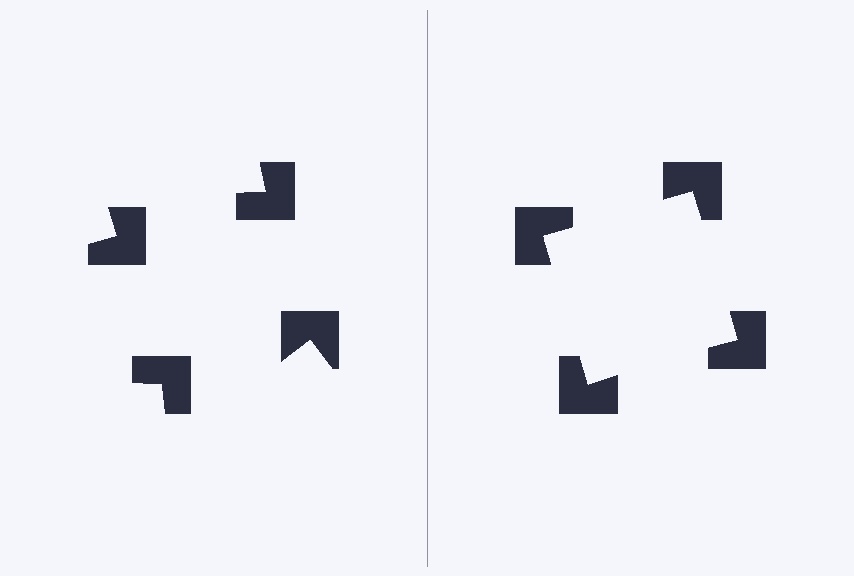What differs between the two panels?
The notched squares are positioned identically on both sides; only the wedge orientations differ. On the right they align to a square; on the left they are misaligned.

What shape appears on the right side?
An illusory square.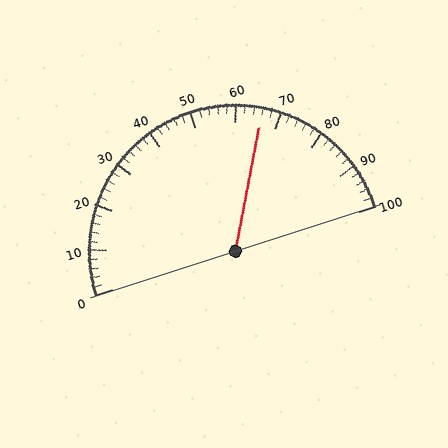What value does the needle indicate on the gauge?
The needle indicates approximately 66.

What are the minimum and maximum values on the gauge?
The gauge ranges from 0 to 100.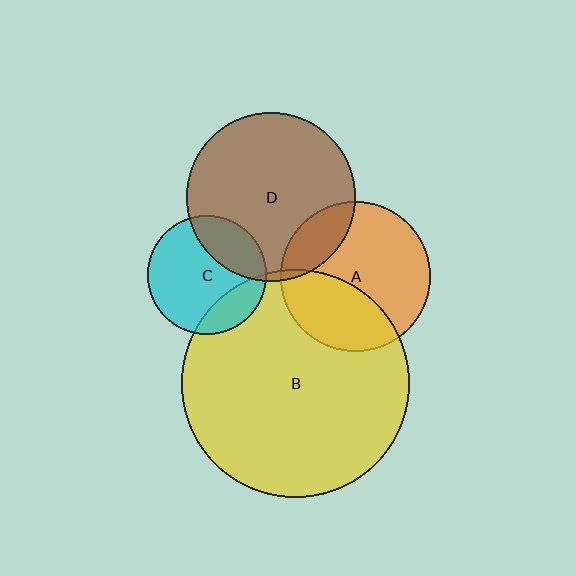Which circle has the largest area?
Circle B (yellow).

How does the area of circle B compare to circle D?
Approximately 1.8 times.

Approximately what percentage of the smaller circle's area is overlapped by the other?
Approximately 20%.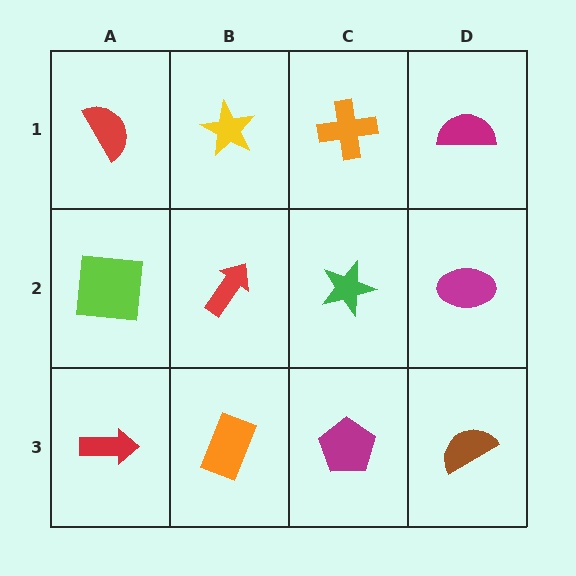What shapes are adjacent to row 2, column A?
A red semicircle (row 1, column A), a red arrow (row 3, column A), a red arrow (row 2, column B).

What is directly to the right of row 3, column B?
A magenta pentagon.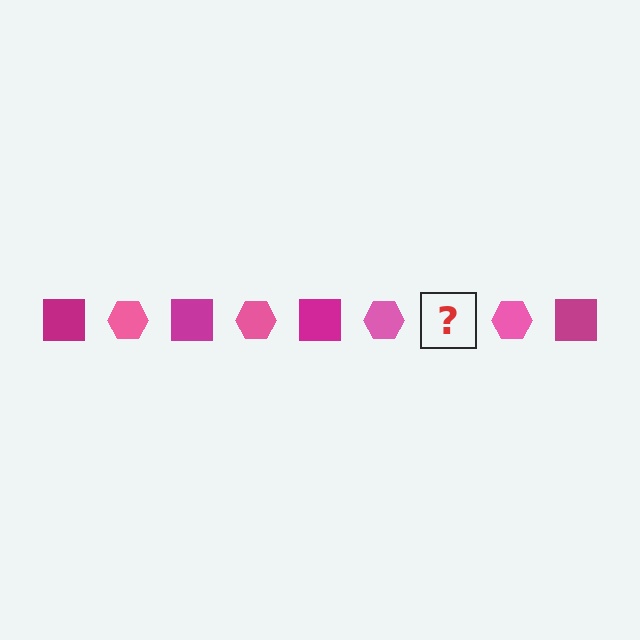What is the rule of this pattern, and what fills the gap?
The rule is that the pattern alternates between magenta square and pink hexagon. The gap should be filled with a magenta square.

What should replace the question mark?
The question mark should be replaced with a magenta square.